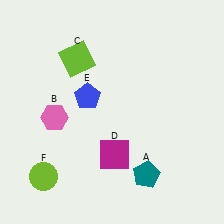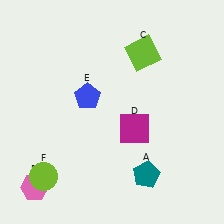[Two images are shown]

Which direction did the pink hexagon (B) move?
The pink hexagon (B) moved down.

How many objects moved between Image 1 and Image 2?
3 objects moved between the two images.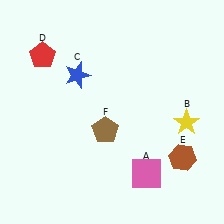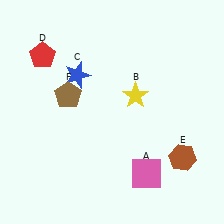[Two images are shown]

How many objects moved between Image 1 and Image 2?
2 objects moved between the two images.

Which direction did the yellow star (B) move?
The yellow star (B) moved left.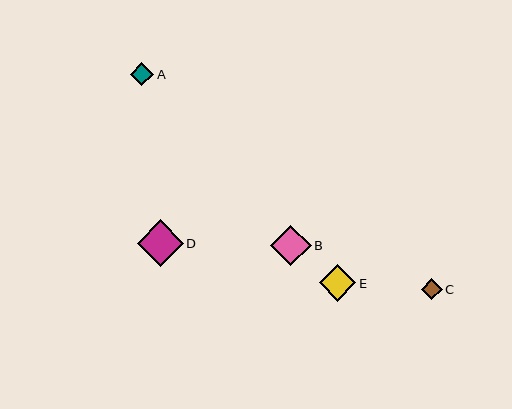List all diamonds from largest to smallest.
From largest to smallest: D, B, E, A, C.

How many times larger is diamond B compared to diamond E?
Diamond B is approximately 1.1 times the size of diamond E.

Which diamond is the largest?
Diamond D is the largest with a size of approximately 46 pixels.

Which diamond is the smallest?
Diamond C is the smallest with a size of approximately 21 pixels.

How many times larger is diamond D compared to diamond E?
Diamond D is approximately 1.3 times the size of diamond E.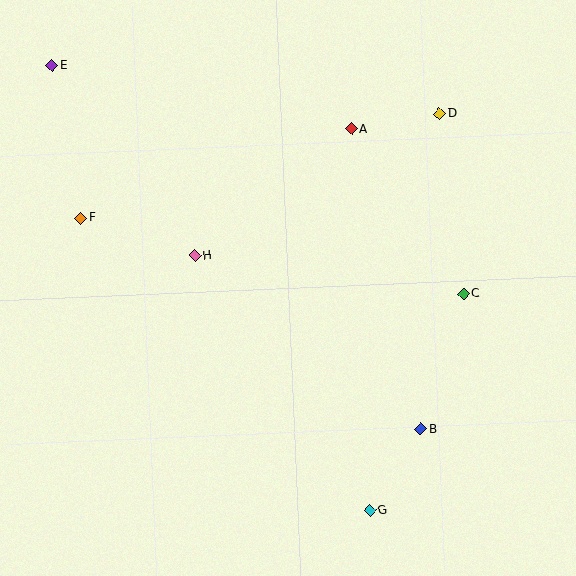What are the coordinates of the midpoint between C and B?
The midpoint between C and B is at (442, 362).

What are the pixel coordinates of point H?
Point H is at (195, 255).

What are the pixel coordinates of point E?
Point E is at (52, 66).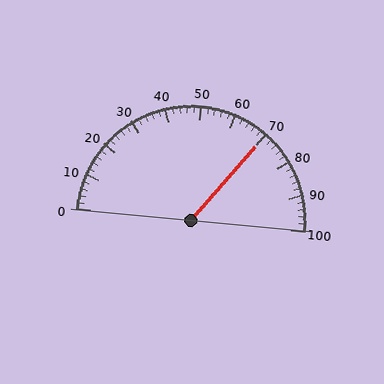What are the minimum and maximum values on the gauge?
The gauge ranges from 0 to 100.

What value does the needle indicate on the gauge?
The needle indicates approximately 70.